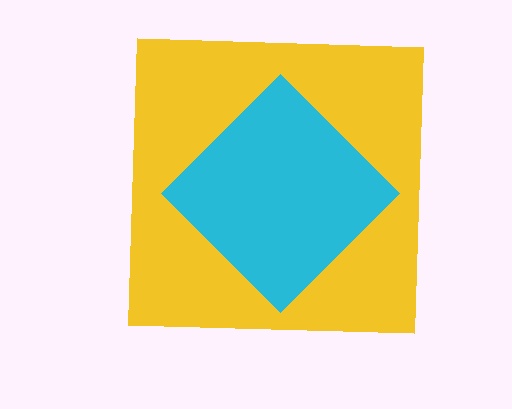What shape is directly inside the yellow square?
The cyan diamond.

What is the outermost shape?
The yellow square.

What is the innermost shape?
The cyan diamond.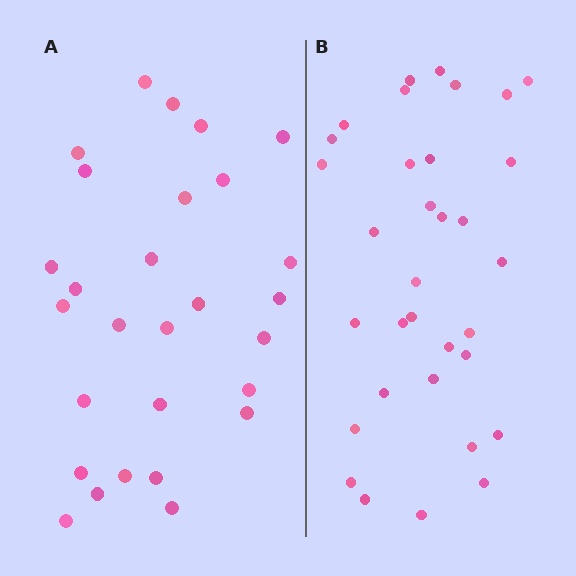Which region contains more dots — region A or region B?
Region B (the right region) has more dots.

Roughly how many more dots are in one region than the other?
Region B has about 5 more dots than region A.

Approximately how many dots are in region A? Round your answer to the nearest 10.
About 30 dots. (The exact count is 28, which rounds to 30.)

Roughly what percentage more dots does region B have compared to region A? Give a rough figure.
About 20% more.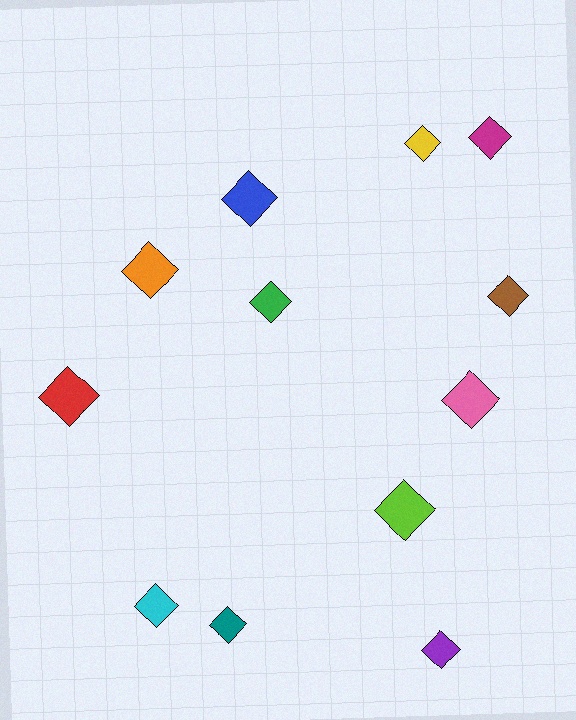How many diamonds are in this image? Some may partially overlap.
There are 12 diamonds.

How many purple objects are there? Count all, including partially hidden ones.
There is 1 purple object.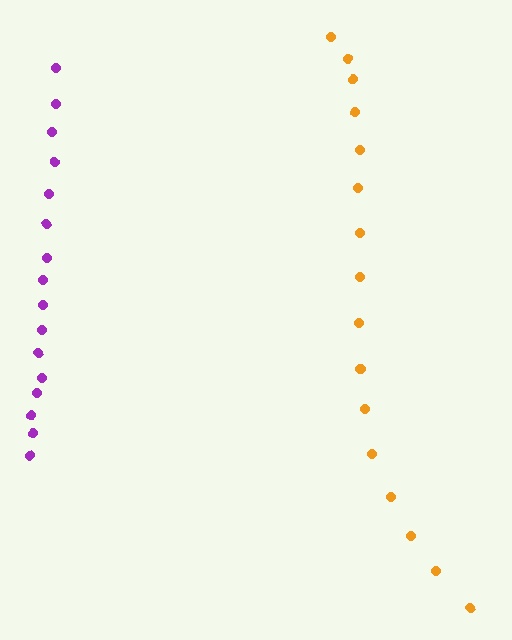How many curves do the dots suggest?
There are 2 distinct paths.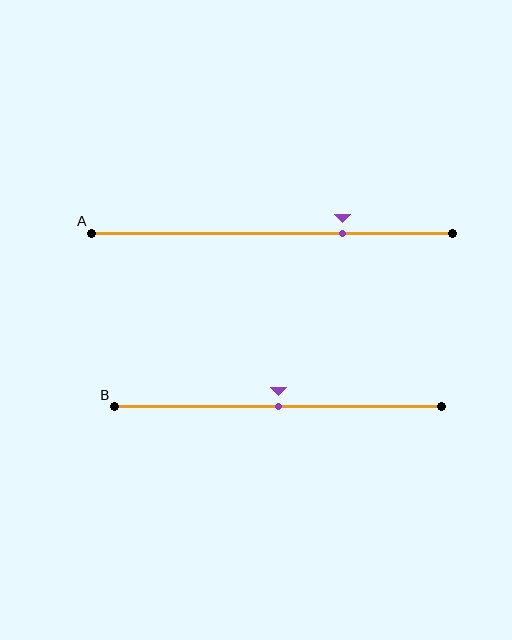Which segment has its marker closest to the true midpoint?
Segment B has its marker closest to the true midpoint.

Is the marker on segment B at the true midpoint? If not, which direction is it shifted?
Yes, the marker on segment B is at the true midpoint.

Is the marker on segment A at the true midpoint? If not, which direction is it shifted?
No, the marker on segment A is shifted to the right by about 20% of the segment length.